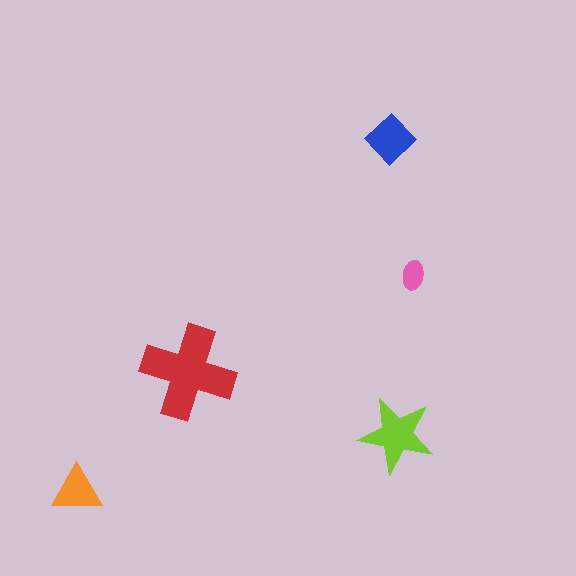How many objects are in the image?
There are 5 objects in the image.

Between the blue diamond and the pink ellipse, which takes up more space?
The blue diamond.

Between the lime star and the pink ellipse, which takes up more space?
The lime star.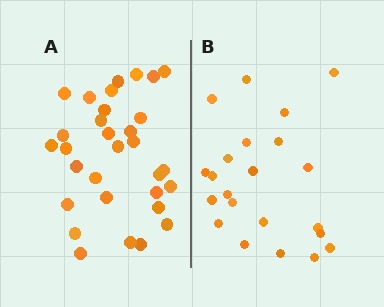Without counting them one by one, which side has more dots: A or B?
Region A (the left region) has more dots.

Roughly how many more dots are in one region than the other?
Region A has roughly 8 or so more dots than region B.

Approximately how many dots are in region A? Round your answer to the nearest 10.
About 30 dots. (The exact count is 31, which rounds to 30.)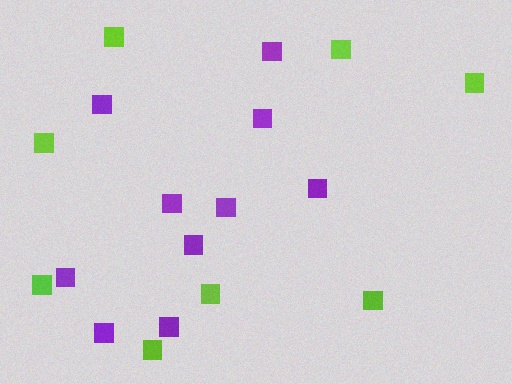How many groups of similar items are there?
There are 2 groups: one group of purple squares (10) and one group of lime squares (8).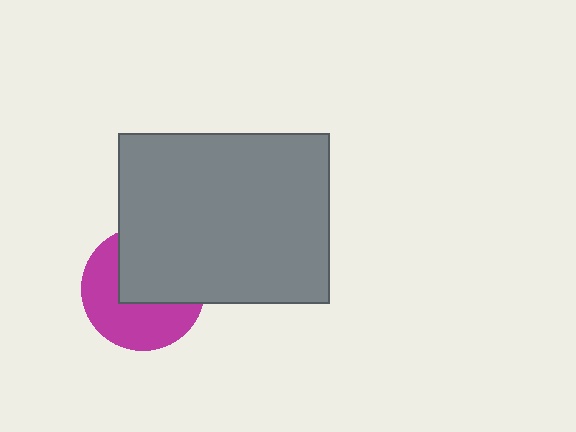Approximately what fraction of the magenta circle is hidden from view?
Roughly 48% of the magenta circle is hidden behind the gray rectangle.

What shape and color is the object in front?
The object in front is a gray rectangle.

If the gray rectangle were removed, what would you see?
You would see the complete magenta circle.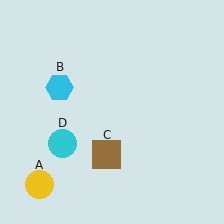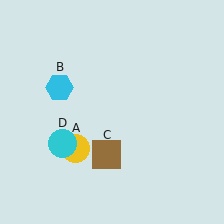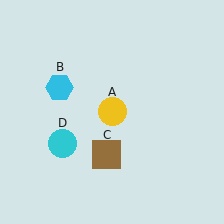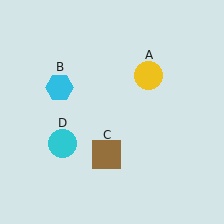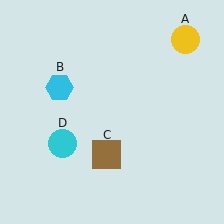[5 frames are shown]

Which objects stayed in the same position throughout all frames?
Cyan hexagon (object B) and brown square (object C) and cyan circle (object D) remained stationary.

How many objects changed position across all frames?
1 object changed position: yellow circle (object A).